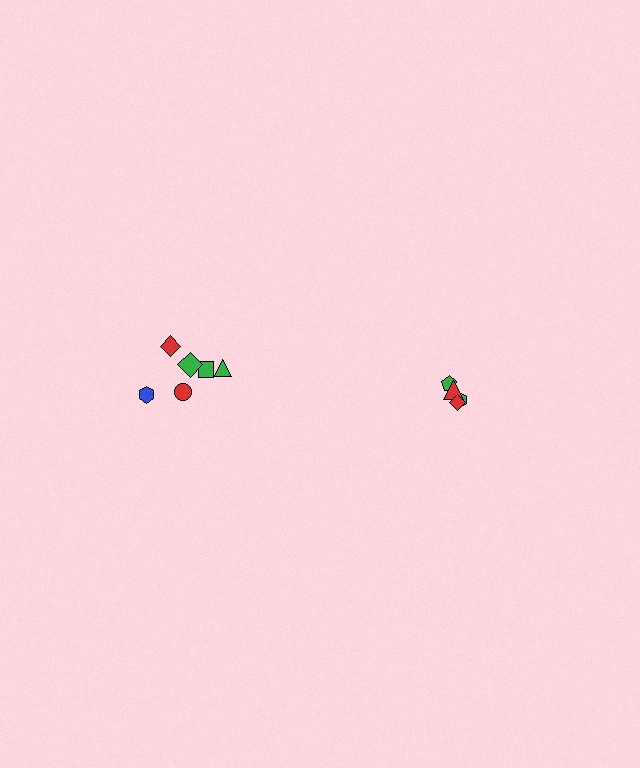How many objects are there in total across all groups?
There are 10 objects.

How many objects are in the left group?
There are 6 objects.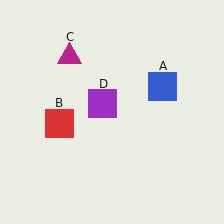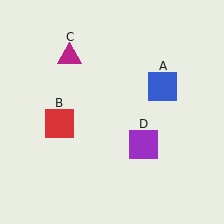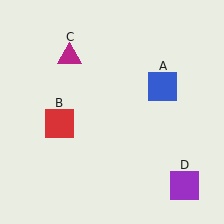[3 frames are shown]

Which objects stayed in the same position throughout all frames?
Blue square (object A) and red square (object B) and magenta triangle (object C) remained stationary.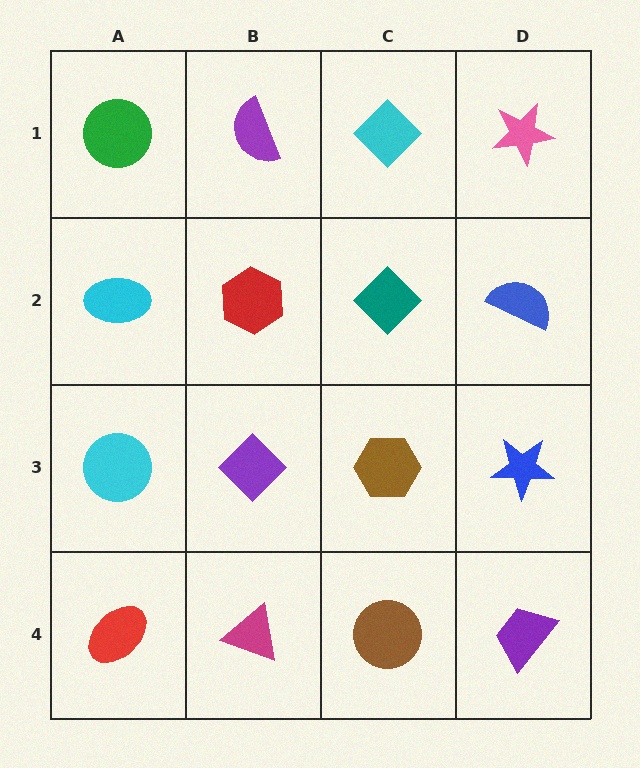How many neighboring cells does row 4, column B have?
3.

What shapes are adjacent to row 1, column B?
A red hexagon (row 2, column B), a green circle (row 1, column A), a cyan diamond (row 1, column C).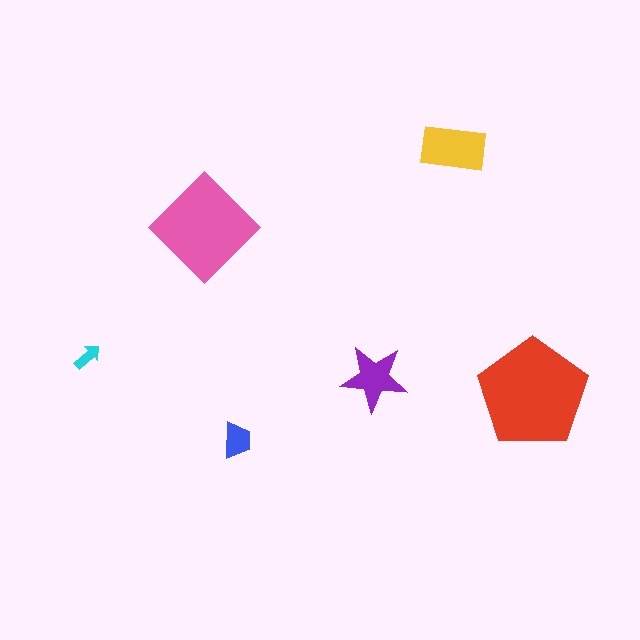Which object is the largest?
The red pentagon.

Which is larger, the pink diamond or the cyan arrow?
The pink diamond.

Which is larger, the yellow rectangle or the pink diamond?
The pink diamond.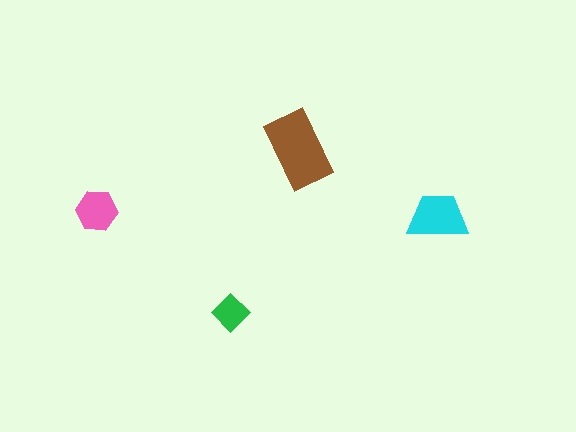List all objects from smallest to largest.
The green diamond, the pink hexagon, the cyan trapezoid, the brown rectangle.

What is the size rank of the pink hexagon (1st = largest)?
3rd.